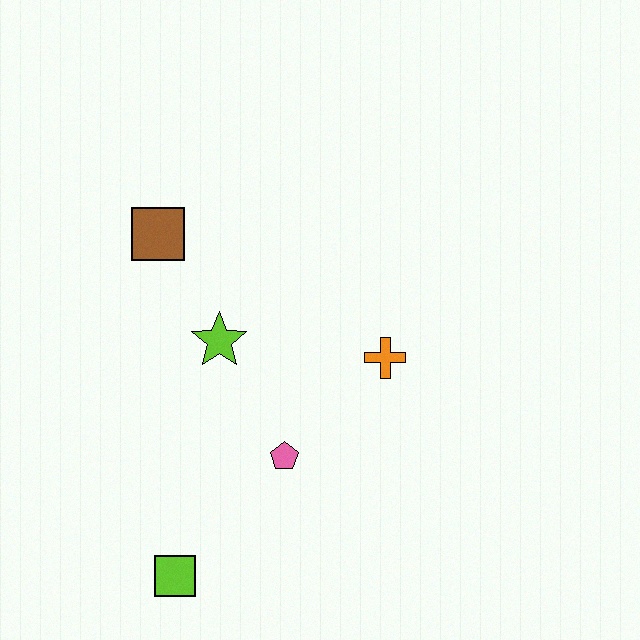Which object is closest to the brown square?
The lime star is closest to the brown square.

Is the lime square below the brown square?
Yes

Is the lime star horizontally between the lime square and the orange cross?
Yes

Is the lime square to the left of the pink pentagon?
Yes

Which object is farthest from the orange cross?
The lime square is farthest from the orange cross.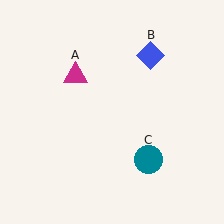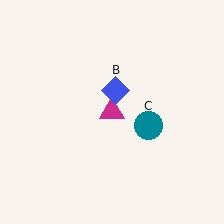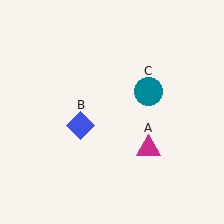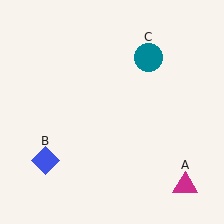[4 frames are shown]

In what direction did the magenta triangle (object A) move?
The magenta triangle (object A) moved down and to the right.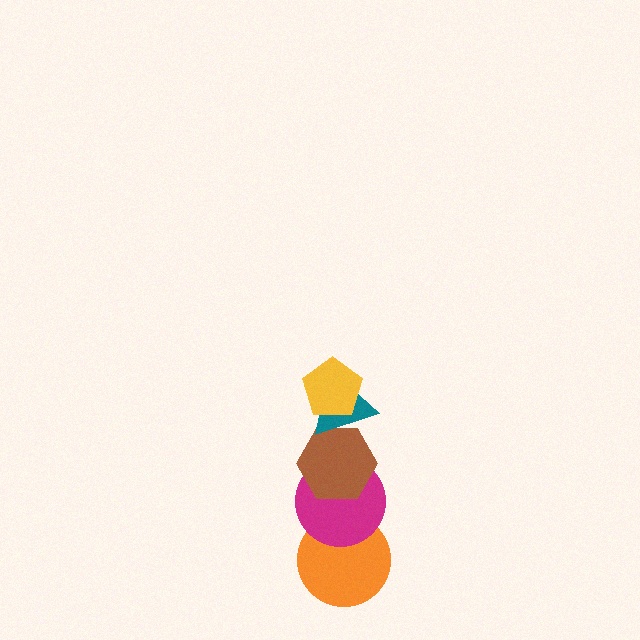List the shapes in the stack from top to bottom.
From top to bottom: the yellow pentagon, the teal triangle, the brown hexagon, the magenta circle, the orange circle.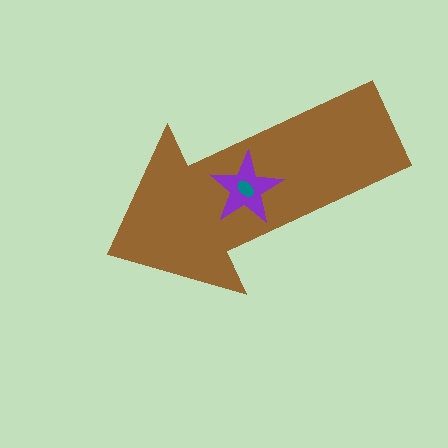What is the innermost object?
The teal ellipse.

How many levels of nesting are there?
3.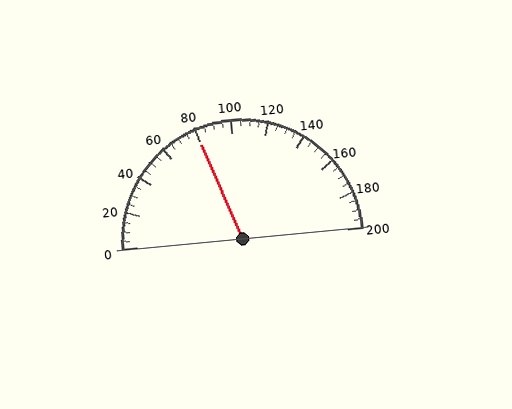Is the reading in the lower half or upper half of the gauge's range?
The reading is in the lower half of the range (0 to 200).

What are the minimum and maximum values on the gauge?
The gauge ranges from 0 to 200.